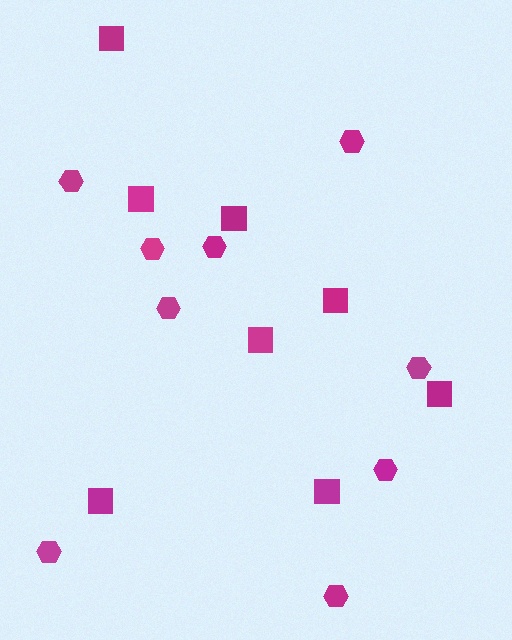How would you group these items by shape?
There are 2 groups: one group of hexagons (9) and one group of squares (8).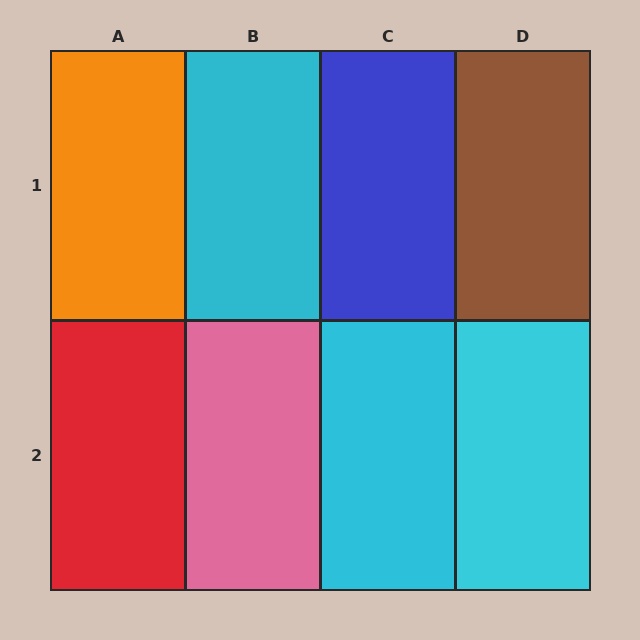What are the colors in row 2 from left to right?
Red, pink, cyan, cyan.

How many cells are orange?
1 cell is orange.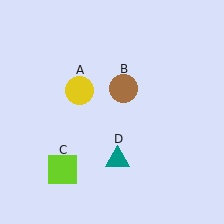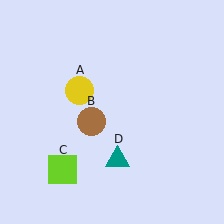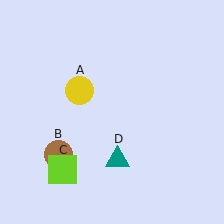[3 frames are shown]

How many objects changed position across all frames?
1 object changed position: brown circle (object B).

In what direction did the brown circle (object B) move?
The brown circle (object B) moved down and to the left.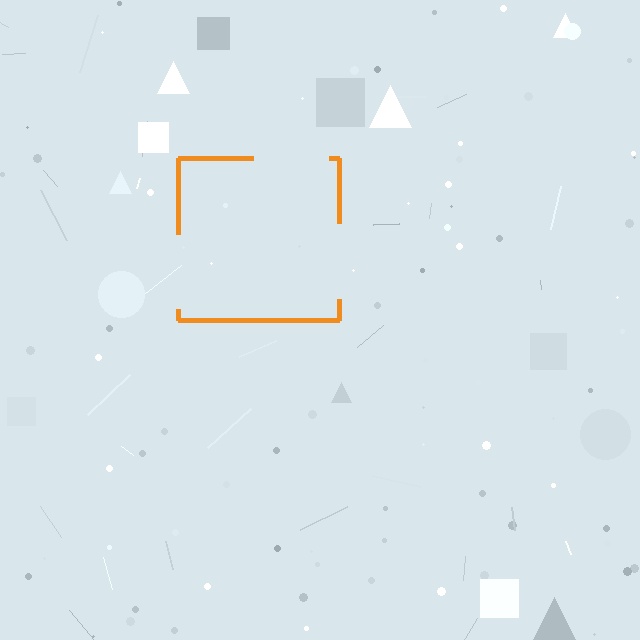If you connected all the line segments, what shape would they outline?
They would outline a square.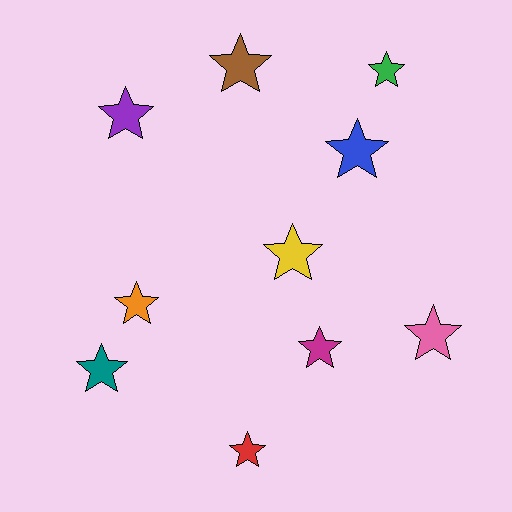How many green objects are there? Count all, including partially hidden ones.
There is 1 green object.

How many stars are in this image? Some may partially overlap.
There are 10 stars.